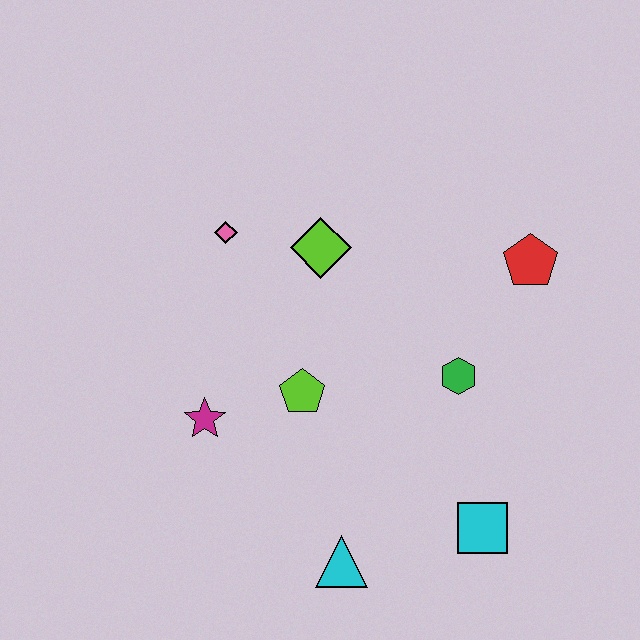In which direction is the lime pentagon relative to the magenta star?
The lime pentagon is to the right of the magenta star.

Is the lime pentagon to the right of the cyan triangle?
No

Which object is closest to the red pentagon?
The green hexagon is closest to the red pentagon.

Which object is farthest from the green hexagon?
The pink diamond is farthest from the green hexagon.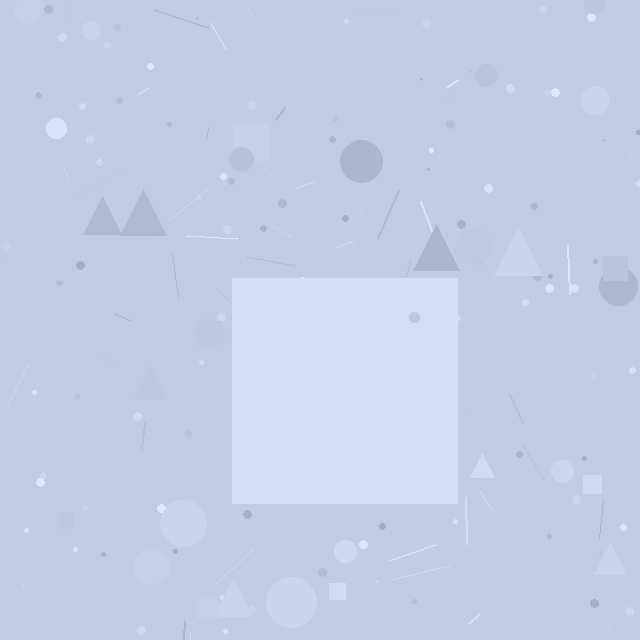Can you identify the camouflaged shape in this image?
The camouflaged shape is a square.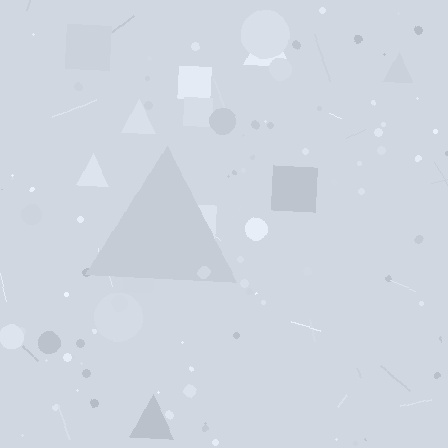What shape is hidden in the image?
A triangle is hidden in the image.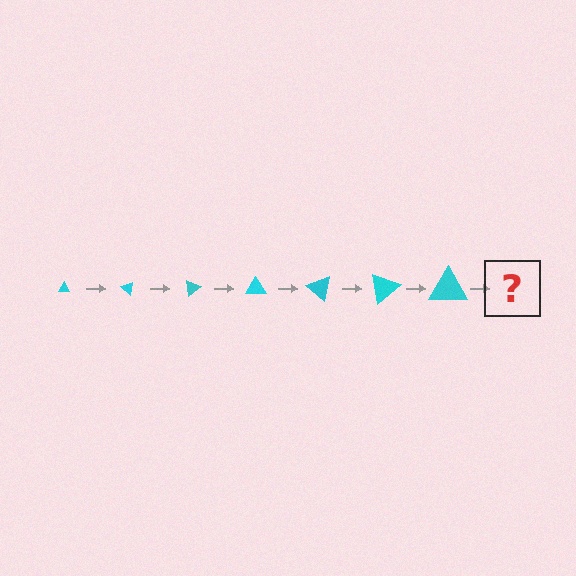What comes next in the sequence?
The next element should be a triangle, larger than the previous one and rotated 280 degrees from the start.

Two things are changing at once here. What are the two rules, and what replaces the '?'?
The two rules are that the triangle grows larger each step and it rotates 40 degrees each step. The '?' should be a triangle, larger than the previous one and rotated 280 degrees from the start.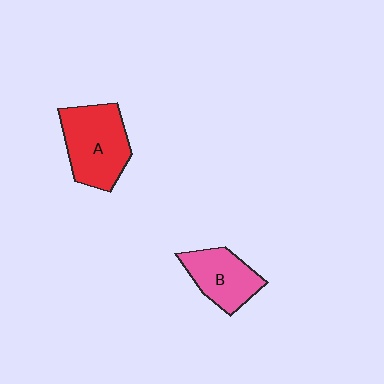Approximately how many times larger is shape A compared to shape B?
Approximately 1.4 times.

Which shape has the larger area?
Shape A (red).